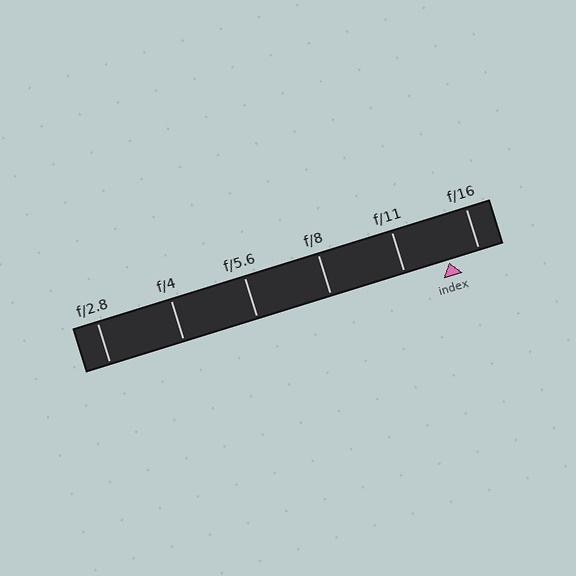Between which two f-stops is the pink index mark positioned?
The index mark is between f/11 and f/16.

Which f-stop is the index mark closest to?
The index mark is closest to f/16.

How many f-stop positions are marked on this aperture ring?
There are 6 f-stop positions marked.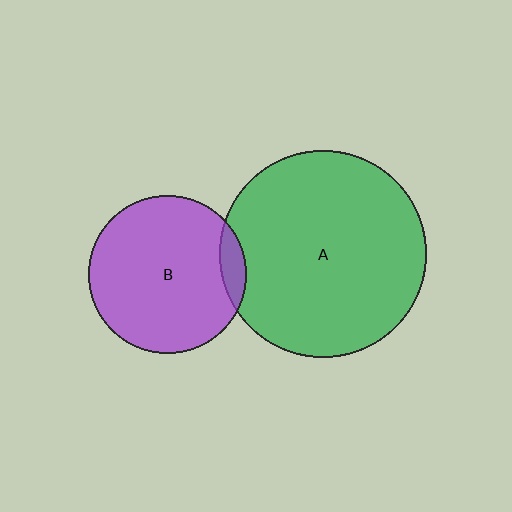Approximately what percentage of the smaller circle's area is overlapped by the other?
Approximately 10%.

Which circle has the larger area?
Circle A (green).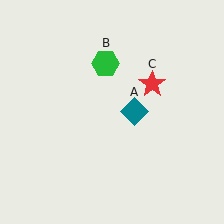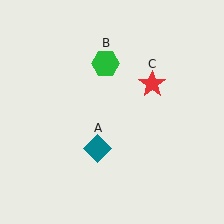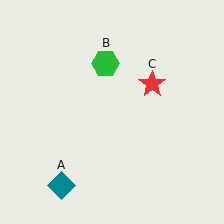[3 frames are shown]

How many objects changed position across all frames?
1 object changed position: teal diamond (object A).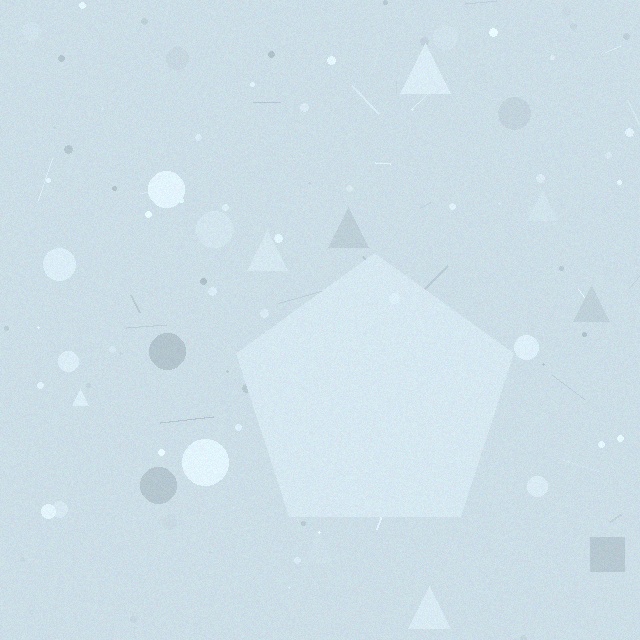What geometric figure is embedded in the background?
A pentagon is embedded in the background.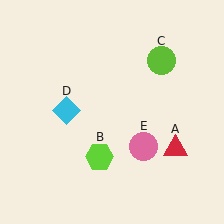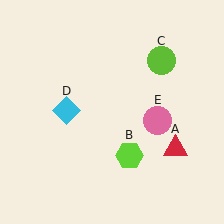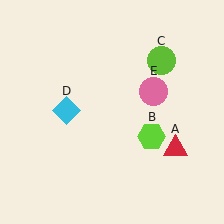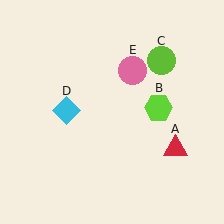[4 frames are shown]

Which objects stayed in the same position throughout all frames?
Red triangle (object A) and lime circle (object C) and cyan diamond (object D) remained stationary.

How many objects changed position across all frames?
2 objects changed position: lime hexagon (object B), pink circle (object E).